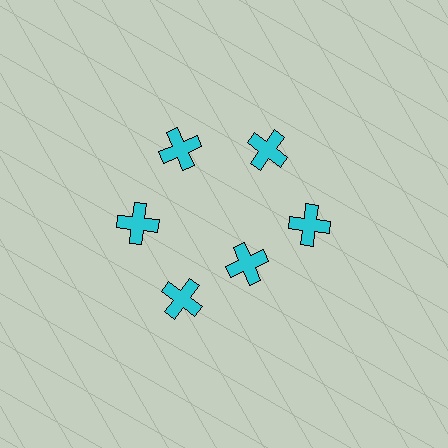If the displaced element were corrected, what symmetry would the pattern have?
It would have 6-fold rotational symmetry — the pattern would map onto itself every 60 degrees.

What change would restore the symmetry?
The symmetry would be restored by moving it outward, back onto the ring so that all 6 crosses sit at equal angles and equal distance from the center.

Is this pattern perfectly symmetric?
No. The 6 cyan crosses are arranged in a ring, but one element near the 5 o'clock position is pulled inward toward the center, breaking the 6-fold rotational symmetry.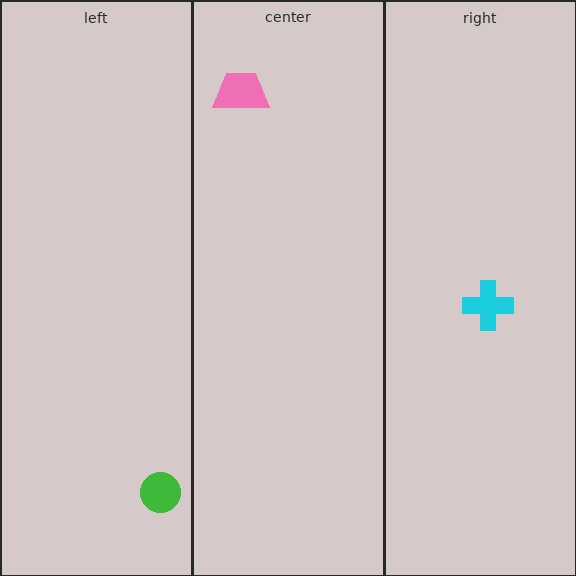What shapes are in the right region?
The cyan cross.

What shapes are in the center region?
The pink trapezoid.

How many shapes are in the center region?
1.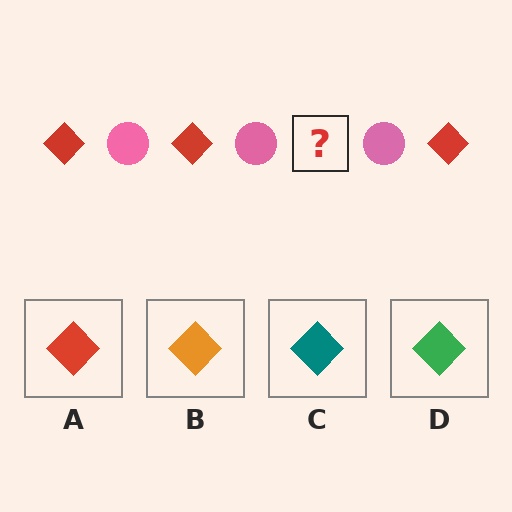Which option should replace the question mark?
Option A.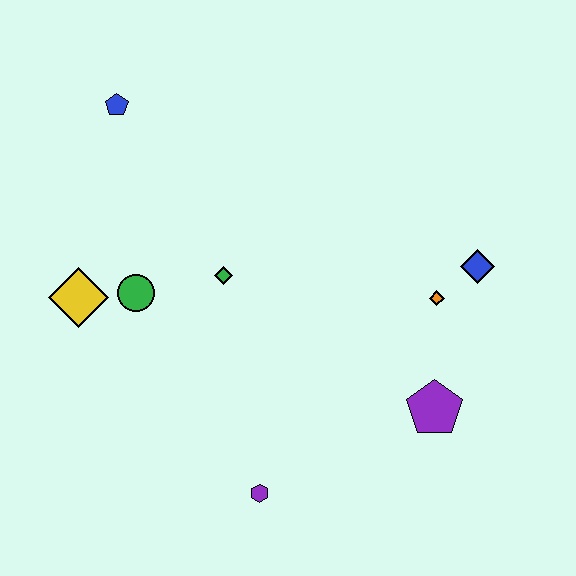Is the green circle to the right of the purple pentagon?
No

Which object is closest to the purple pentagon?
The orange diamond is closest to the purple pentagon.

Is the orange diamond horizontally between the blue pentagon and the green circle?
No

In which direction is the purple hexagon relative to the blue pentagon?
The purple hexagon is below the blue pentagon.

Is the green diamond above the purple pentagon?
Yes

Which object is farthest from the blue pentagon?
The purple pentagon is farthest from the blue pentagon.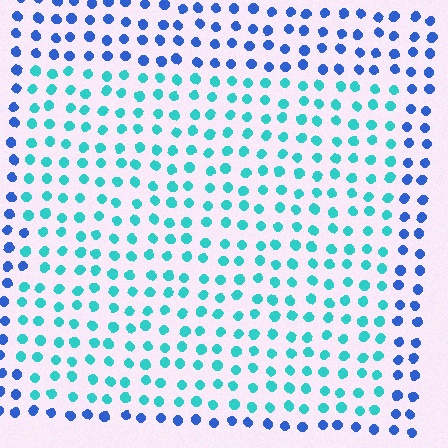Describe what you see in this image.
The image is filled with small blue elements in a uniform arrangement. A rectangle-shaped region is visible where the elements are tinted to a slightly different hue, forming a subtle color boundary.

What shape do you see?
I see a rectangle.